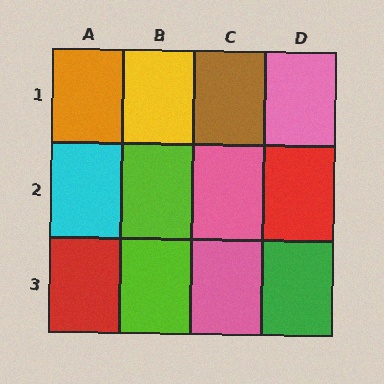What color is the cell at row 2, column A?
Cyan.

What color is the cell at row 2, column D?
Red.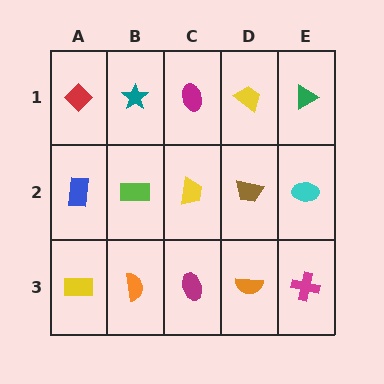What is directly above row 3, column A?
A blue rectangle.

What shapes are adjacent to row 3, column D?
A brown trapezoid (row 2, column D), a magenta ellipse (row 3, column C), a magenta cross (row 3, column E).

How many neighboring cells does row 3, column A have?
2.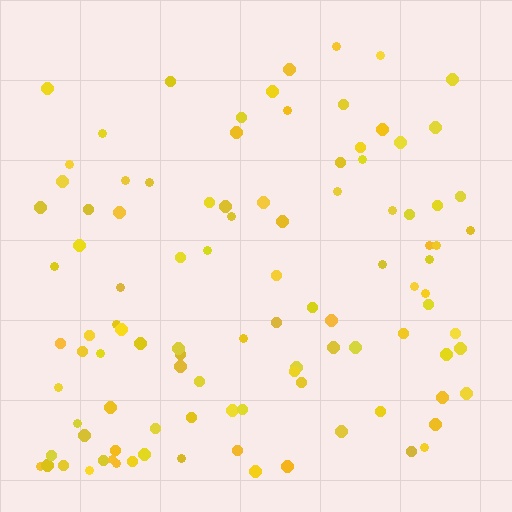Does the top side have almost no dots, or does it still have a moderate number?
Still a moderate number, just noticeably fewer than the bottom.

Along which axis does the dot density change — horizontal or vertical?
Vertical.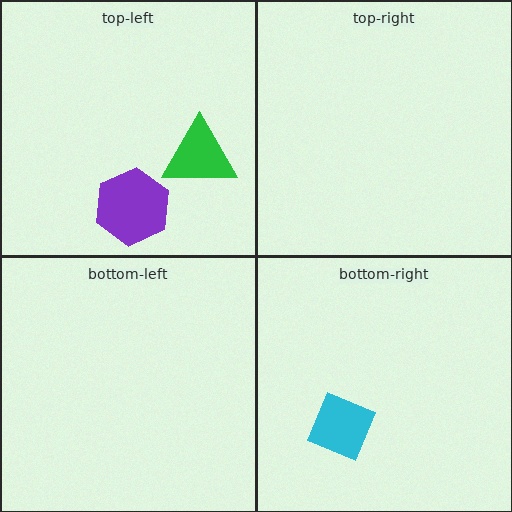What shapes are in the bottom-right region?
The cyan diamond.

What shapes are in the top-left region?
The green triangle, the purple hexagon.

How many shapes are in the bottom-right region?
1.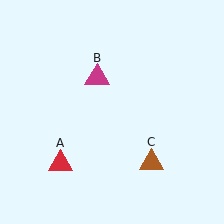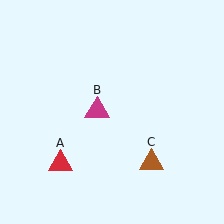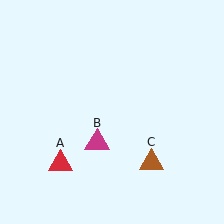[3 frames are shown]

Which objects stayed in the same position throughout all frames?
Red triangle (object A) and brown triangle (object C) remained stationary.